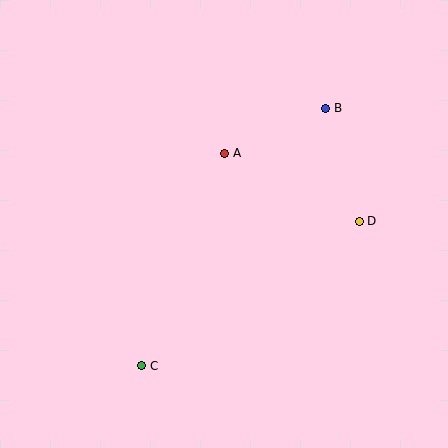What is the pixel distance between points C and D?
The distance between C and D is 261 pixels.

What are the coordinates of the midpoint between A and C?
The midpoint between A and C is at (183, 259).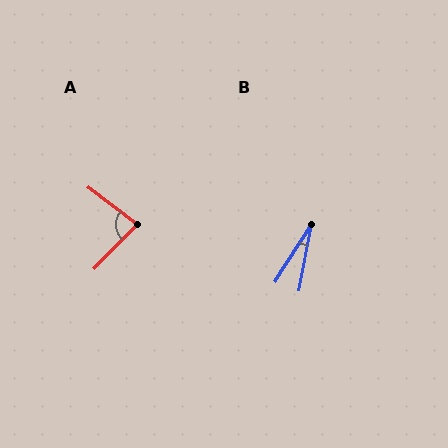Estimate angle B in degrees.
Approximately 21 degrees.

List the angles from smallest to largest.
B (21°), A (83°).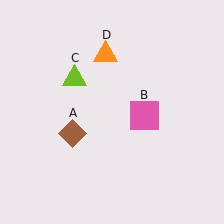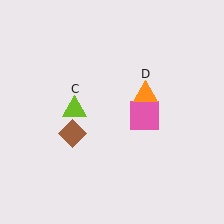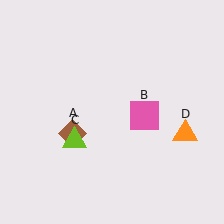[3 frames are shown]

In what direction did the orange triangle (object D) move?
The orange triangle (object D) moved down and to the right.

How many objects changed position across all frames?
2 objects changed position: lime triangle (object C), orange triangle (object D).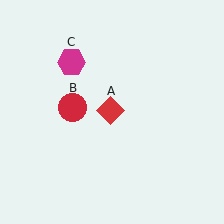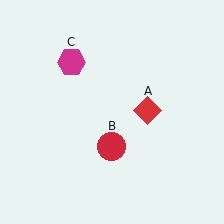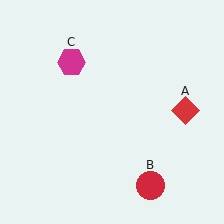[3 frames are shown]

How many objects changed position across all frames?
2 objects changed position: red diamond (object A), red circle (object B).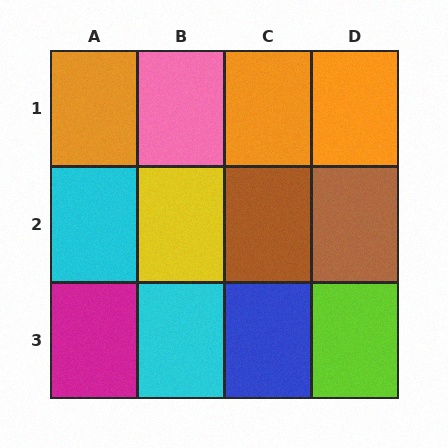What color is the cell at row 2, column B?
Yellow.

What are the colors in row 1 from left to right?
Orange, pink, orange, orange.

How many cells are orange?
3 cells are orange.